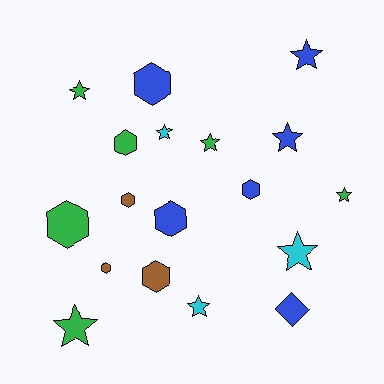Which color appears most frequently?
Green, with 6 objects.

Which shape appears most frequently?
Star, with 9 objects.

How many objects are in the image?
There are 18 objects.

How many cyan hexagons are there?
There are no cyan hexagons.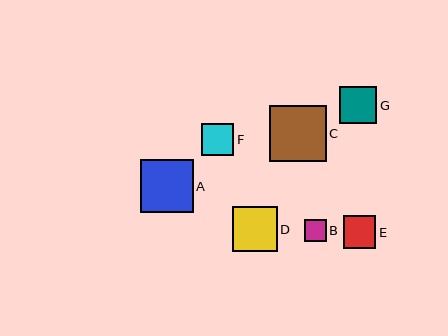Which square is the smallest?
Square B is the smallest with a size of approximately 22 pixels.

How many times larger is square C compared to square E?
Square C is approximately 1.7 times the size of square E.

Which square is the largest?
Square C is the largest with a size of approximately 56 pixels.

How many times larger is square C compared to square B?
Square C is approximately 2.6 times the size of square B.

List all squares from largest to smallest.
From largest to smallest: C, A, D, G, F, E, B.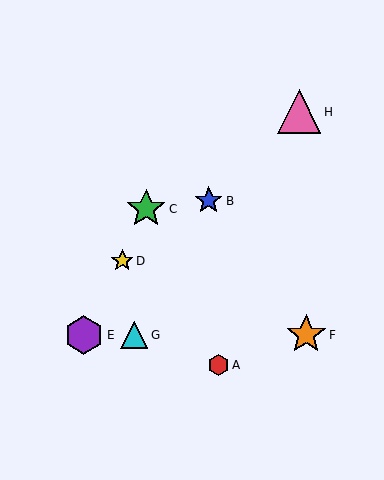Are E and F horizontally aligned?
Yes, both are at y≈335.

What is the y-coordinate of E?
Object E is at y≈335.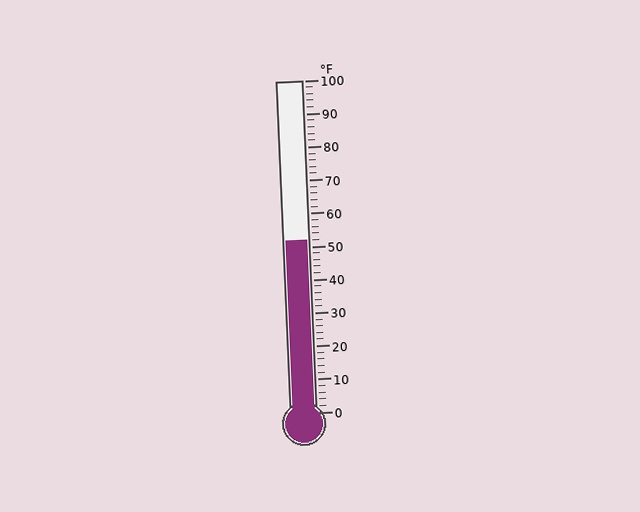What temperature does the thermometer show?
The thermometer shows approximately 52°F.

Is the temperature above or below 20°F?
The temperature is above 20°F.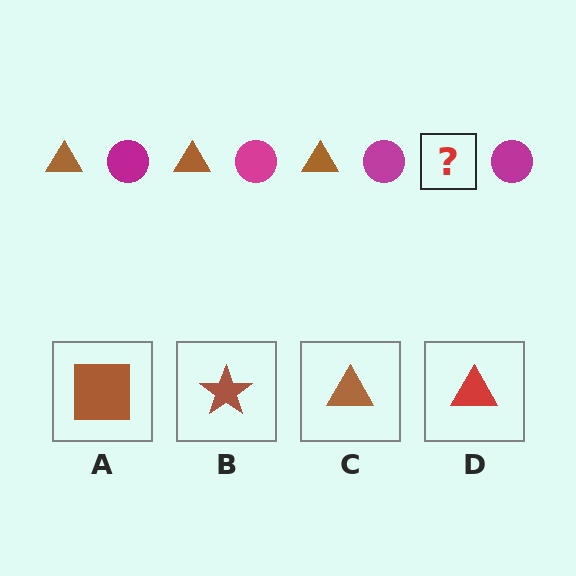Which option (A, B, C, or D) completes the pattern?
C.